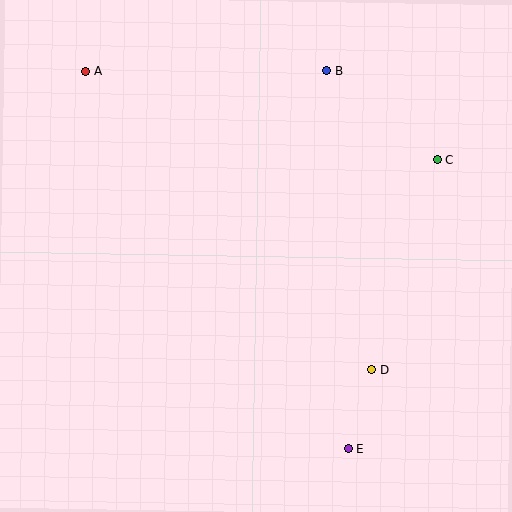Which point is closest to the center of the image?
Point D at (372, 370) is closest to the center.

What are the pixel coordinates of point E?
Point E is at (348, 448).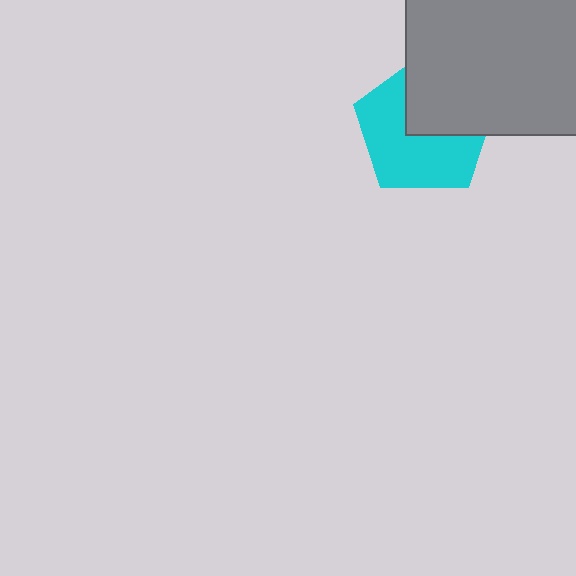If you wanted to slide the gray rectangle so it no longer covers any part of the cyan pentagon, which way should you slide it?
Slide it toward the upper-right — that is the most direct way to separate the two shapes.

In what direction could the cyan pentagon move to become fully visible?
The cyan pentagon could move toward the lower-left. That would shift it out from behind the gray rectangle entirely.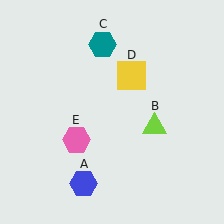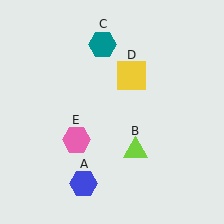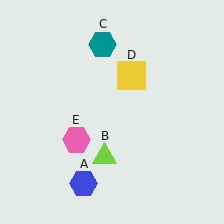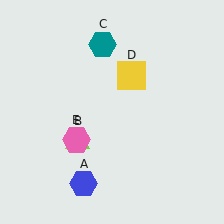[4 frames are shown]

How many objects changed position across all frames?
1 object changed position: lime triangle (object B).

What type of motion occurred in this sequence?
The lime triangle (object B) rotated clockwise around the center of the scene.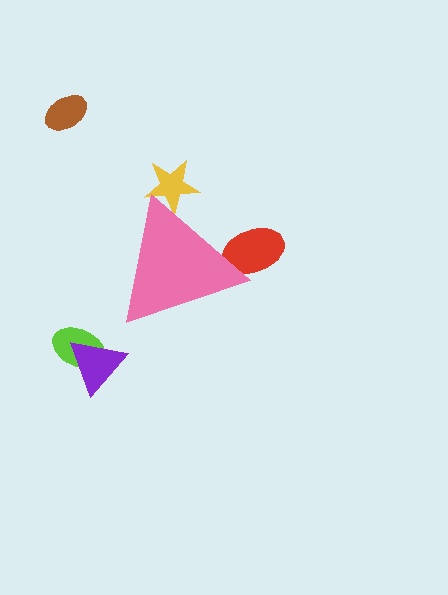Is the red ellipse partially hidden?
Yes, the red ellipse is partially hidden behind the pink triangle.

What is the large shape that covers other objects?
A pink triangle.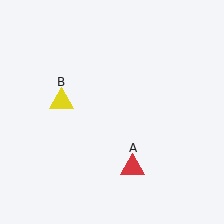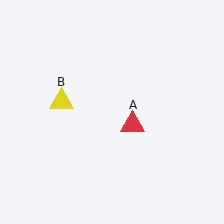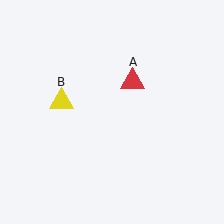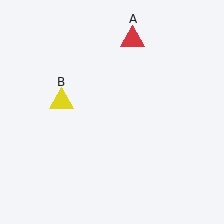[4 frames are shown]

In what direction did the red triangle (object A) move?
The red triangle (object A) moved up.